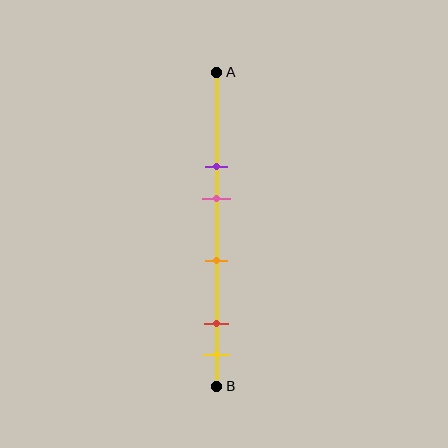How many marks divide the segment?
There are 5 marks dividing the segment.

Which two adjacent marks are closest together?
The red and yellow marks are the closest adjacent pair.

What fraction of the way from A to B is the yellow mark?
The yellow mark is approximately 90% (0.9) of the way from A to B.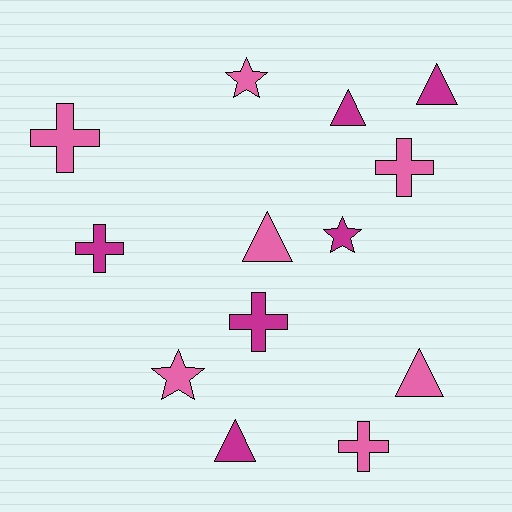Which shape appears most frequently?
Cross, with 5 objects.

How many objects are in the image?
There are 13 objects.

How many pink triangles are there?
There are 2 pink triangles.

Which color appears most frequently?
Pink, with 7 objects.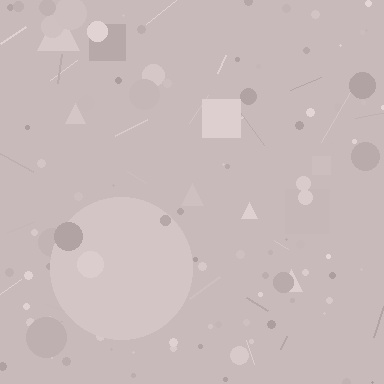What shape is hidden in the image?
A circle is hidden in the image.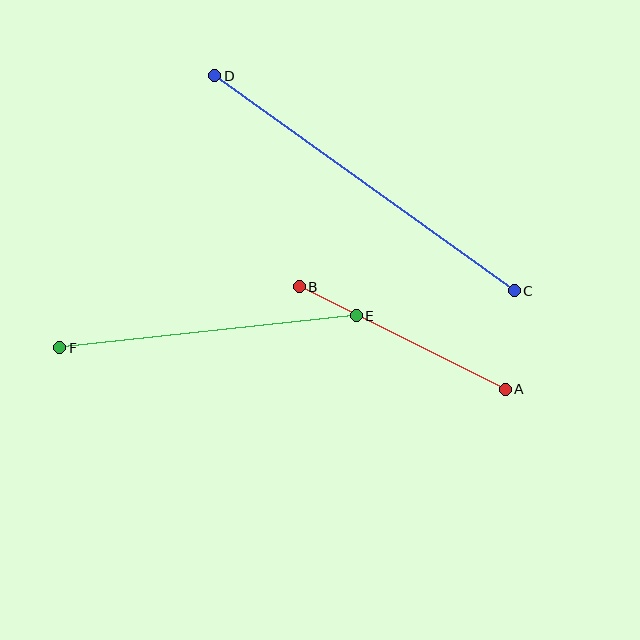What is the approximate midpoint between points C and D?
The midpoint is at approximately (364, 183) pixels.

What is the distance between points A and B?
The distance is approximately 230 pixels.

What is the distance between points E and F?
The distance is approximately 298 pixels.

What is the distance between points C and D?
The distance is approximately 369 pixels.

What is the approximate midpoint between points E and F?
The midpoint is at approximately (208, 332) pixels.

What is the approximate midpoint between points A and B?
The midpoint is at approximately (402, 338) pixels.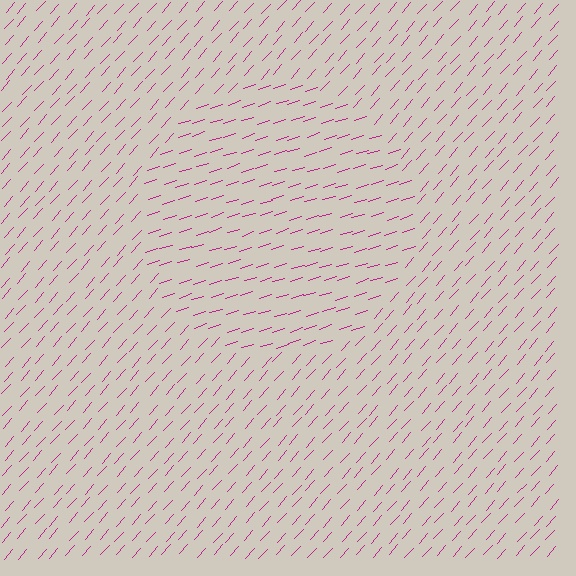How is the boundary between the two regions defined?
The boundary is defined purely by a change in line orientation (approximately 31 degrees difference). All lines are the same color and thickness.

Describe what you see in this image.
The image is filled with small magenta line segments. A circle region in the image has lines oriented differently from the surrounding lines, creating a visible texture boundary.